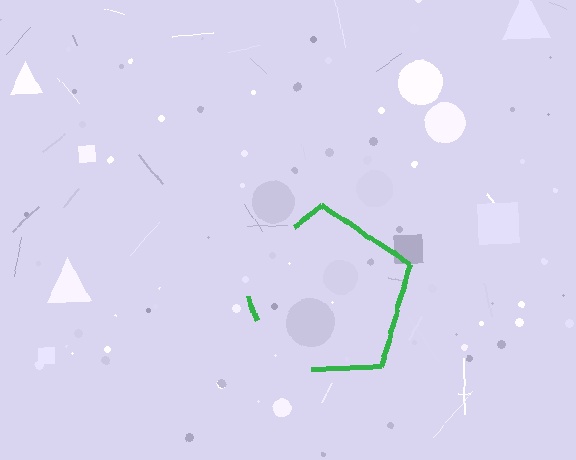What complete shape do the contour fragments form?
The contour fragments form a pentagon.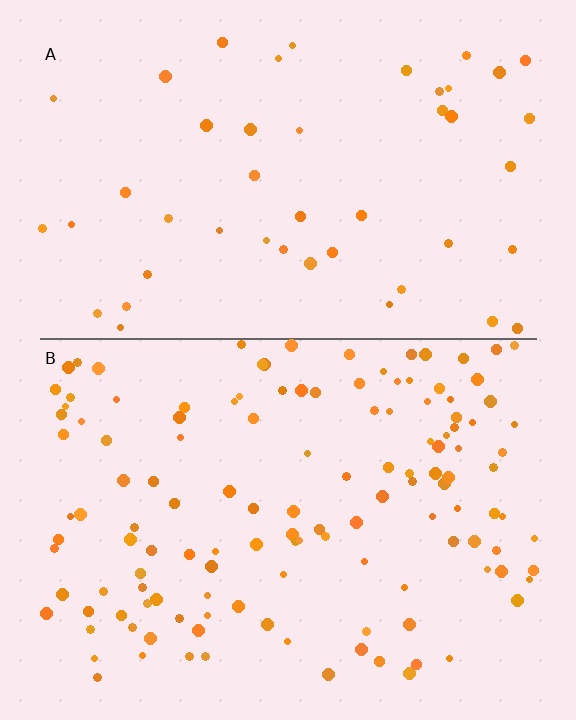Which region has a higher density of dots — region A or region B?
B (the bottom).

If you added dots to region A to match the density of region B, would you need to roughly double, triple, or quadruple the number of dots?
Approximately triple.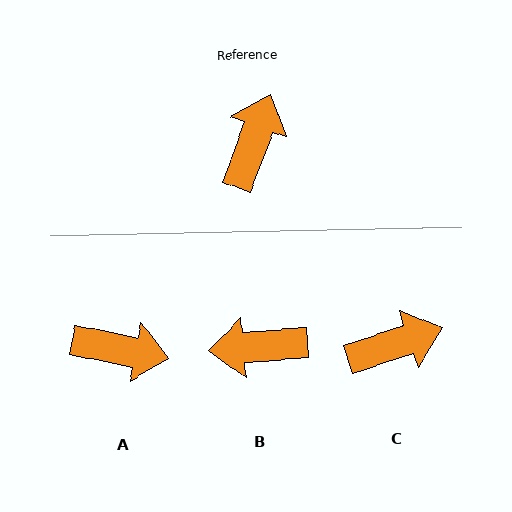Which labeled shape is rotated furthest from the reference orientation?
B, about 115 degrees away.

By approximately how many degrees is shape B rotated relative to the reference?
Approximately 115 degrees counter-clockwise.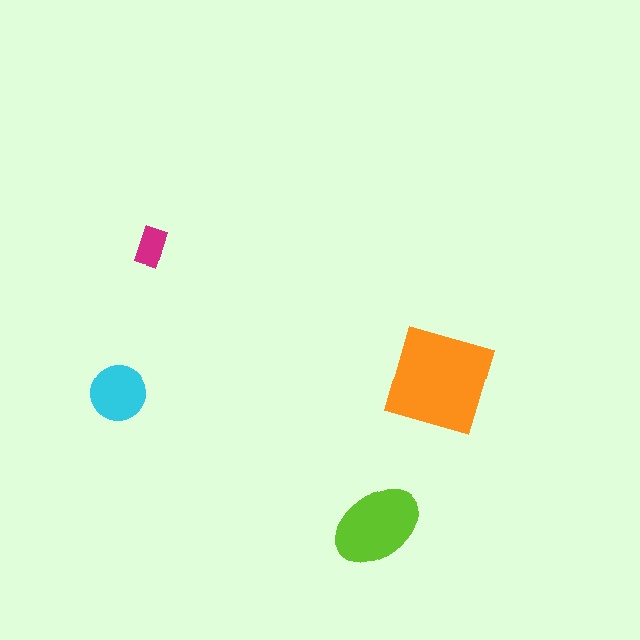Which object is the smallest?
The magenta rectangle.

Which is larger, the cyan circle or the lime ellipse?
The lime ellipse.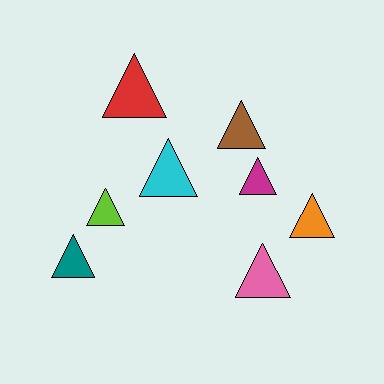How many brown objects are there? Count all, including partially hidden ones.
There is 1 brown object.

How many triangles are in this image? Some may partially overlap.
There are 8 triangles.